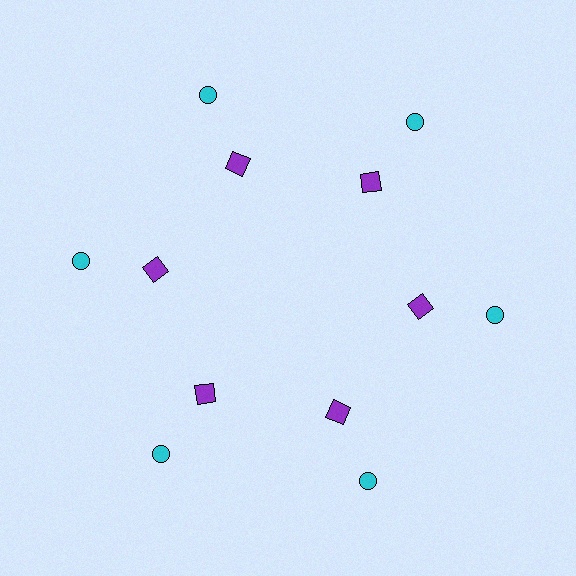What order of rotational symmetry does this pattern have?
This pattern has 6-fold rotational symmetry.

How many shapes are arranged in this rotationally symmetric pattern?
There are 12 shapes, arranged in 6 groups of 2.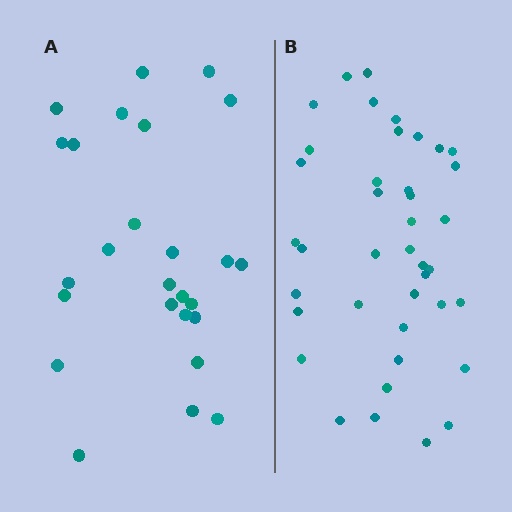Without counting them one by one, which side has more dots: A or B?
Region B (the right region) has more dots.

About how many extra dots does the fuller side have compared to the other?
Region B has approximately 15 more dots than region A.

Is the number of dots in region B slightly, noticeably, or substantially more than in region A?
Region B has substantially more. The ratio is roughly 1.5 to 1.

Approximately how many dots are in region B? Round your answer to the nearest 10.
About 40 dots.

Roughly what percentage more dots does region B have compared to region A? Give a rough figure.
About 55% more.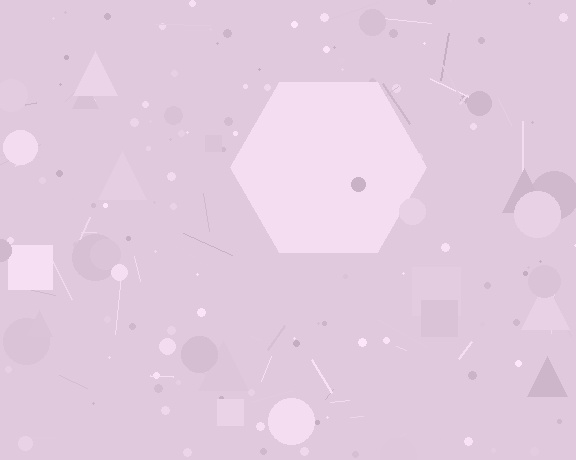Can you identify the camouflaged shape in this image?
The camouflaged shape is a hexagon.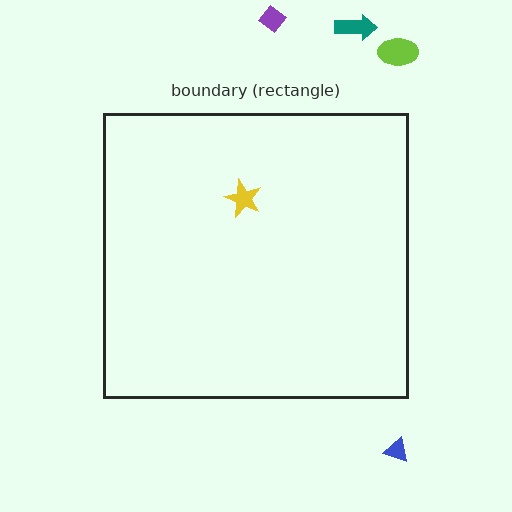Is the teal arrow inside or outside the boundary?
Outside.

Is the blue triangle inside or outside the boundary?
Outside.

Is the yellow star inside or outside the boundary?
Inside.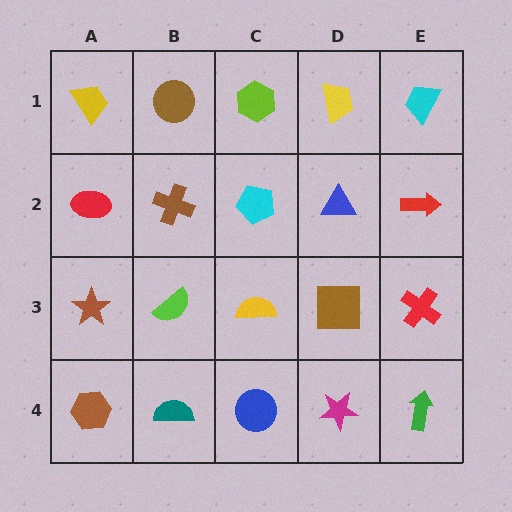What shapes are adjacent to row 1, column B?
A brown cross (row 2, column B), a yellow trapezoid (row 1, column A), a lime hexagon (row 1, column C).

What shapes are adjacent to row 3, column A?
A red ellipse (row 2, column A), a brown hexagon (row 4, column A), a lime semicircle (row 3, column B).